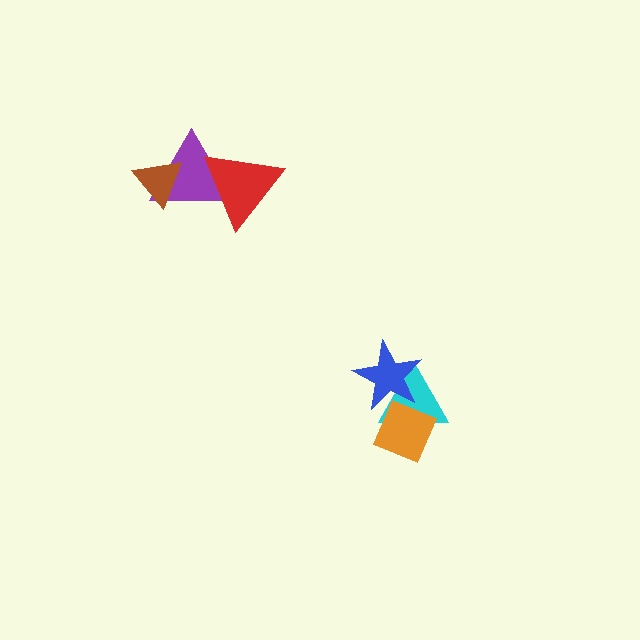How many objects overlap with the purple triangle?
2 objects overlap with the purple triangle.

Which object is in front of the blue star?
The orange diamond is in front of the blue star.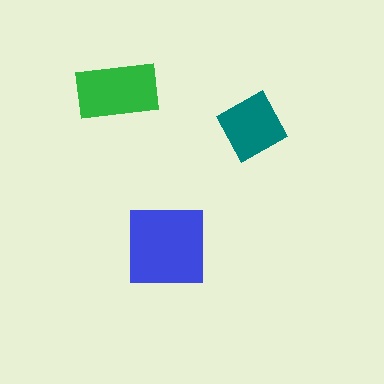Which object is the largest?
The blue square.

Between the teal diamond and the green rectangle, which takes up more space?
The green rectangle.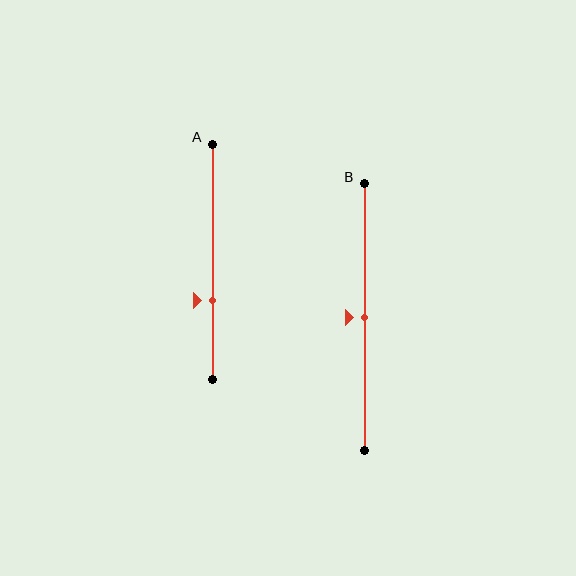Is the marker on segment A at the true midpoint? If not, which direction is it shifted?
No, the marker on segment A is shifted downward by about 16% of the segment length.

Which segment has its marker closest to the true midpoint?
Segment B has its marker closest to the true midpoint.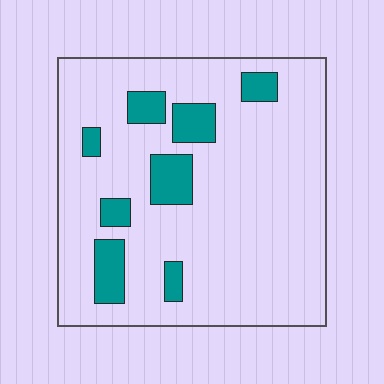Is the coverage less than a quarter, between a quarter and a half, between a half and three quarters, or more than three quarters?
Less than a quarter.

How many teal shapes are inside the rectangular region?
8.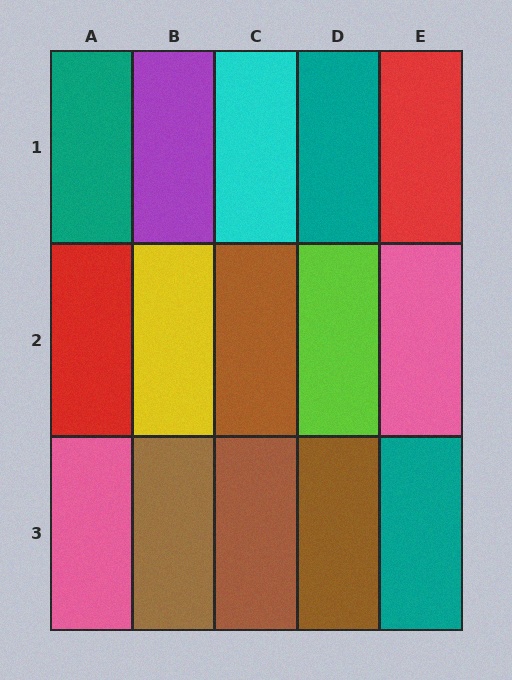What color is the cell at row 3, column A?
Pink.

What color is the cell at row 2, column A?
Red.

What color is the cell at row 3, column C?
Brown.